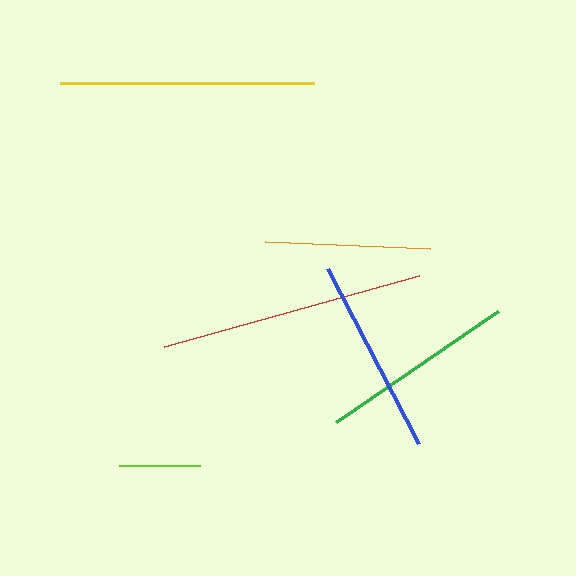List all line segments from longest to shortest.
From longest to shortest: red, yellow, blue, green, orange, lime.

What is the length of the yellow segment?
The yellow segment is approximately 254 pixels long.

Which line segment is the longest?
The red line is the longest at approximately 265 pixels.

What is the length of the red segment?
The red segment is approximately 265 pixels long.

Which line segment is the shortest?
The lime line is the shortest at approximately 81 pixels.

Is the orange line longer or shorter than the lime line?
The orange line is longer than the lime line.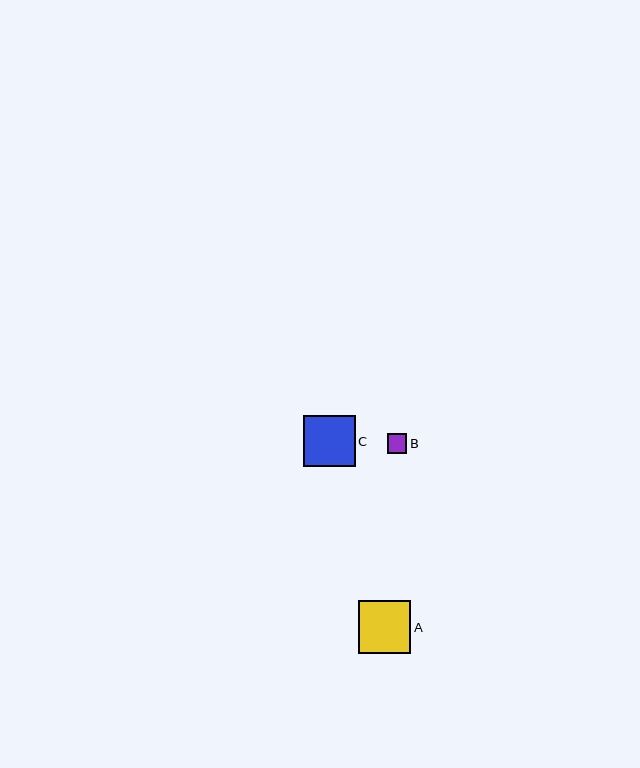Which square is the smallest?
Square B is the smallest with a size of approximately 19 pixels.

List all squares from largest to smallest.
From largest to smallest: A, C, B.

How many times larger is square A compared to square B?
Square A is approximately 2.7 times the size of square B.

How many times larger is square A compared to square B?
Square A is approximately 2.7 times the size of square B.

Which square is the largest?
Square A is the largest with a size of approximately 52 pixels.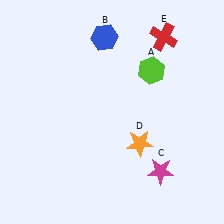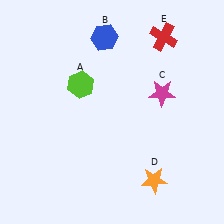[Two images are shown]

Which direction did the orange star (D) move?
The orange star (D) moved down.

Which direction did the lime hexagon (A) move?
The lime hexagon (A) moved left.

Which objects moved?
The objects that moved are: the lime hexagon (A), the magenta star (C), the orange star (D).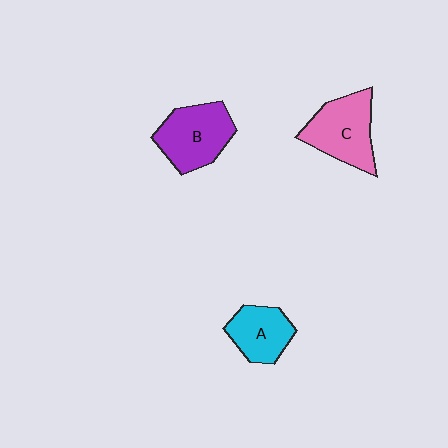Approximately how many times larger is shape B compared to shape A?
Approximately 1.4 times.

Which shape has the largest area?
Shape C (pink).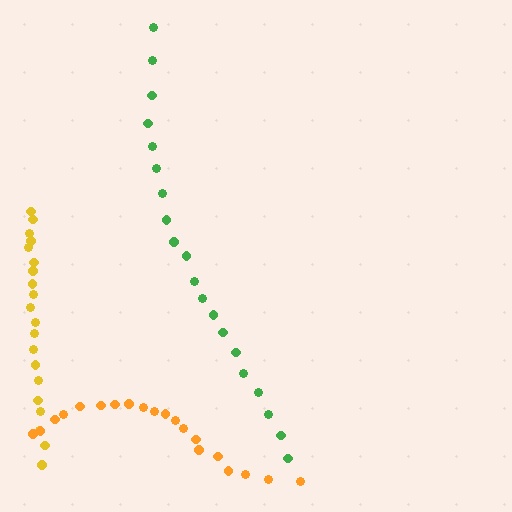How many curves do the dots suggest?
There are 3 distinct paths.